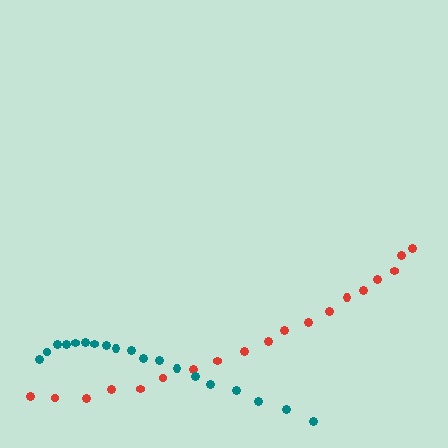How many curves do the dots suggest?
There are 2 distinct paths.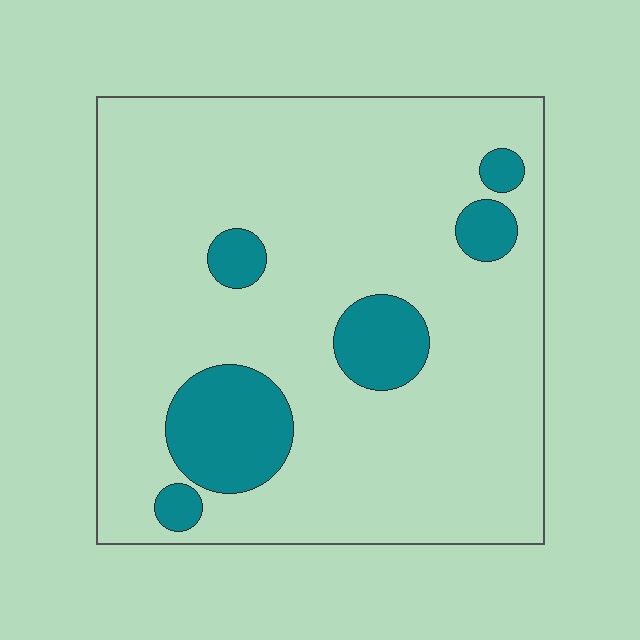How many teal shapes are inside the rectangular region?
6.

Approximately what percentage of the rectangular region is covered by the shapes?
Approximately 15%.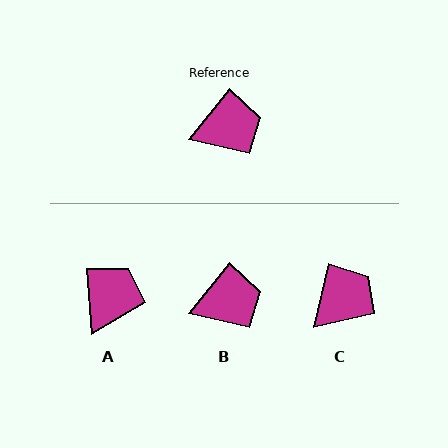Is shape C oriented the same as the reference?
No, it is off by about 26 degrees.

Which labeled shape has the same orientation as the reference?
B.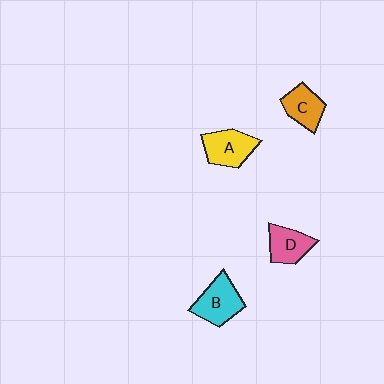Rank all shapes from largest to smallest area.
From largest to smallest: B (cyan), A (yellow), D (pink), C (orange).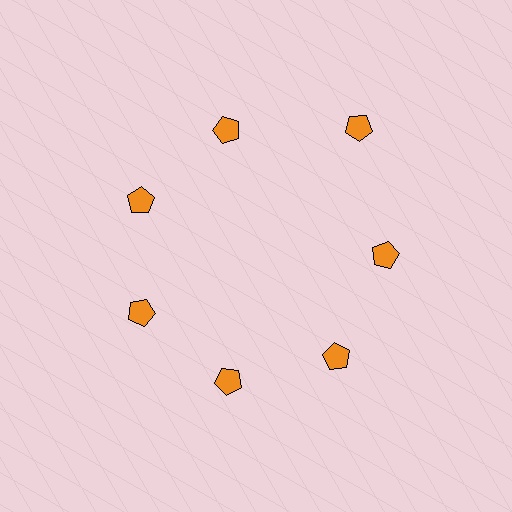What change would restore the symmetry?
The symmetry would be restored by moving it inward, back onto the ring so that all 7 pentagons sit at equal angles and equal distance from the center.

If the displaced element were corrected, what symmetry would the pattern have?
It would have 7-fold rotational symmetry — the pattern would map onto itself every 51 degrees.